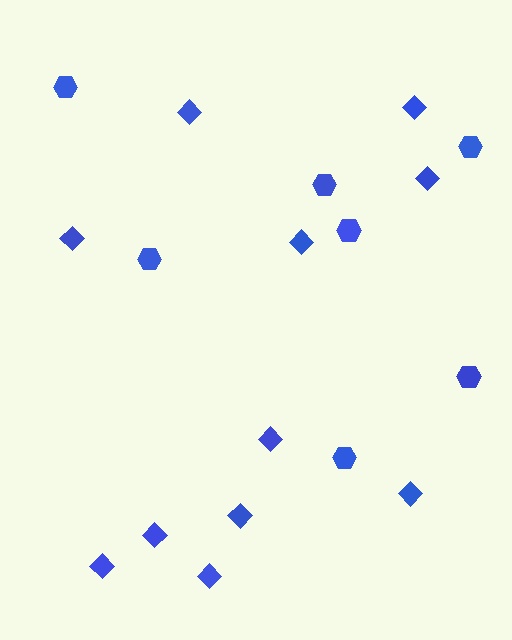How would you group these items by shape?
There are 2 groups: one group of diamonds (11) and one group of hexagons (7).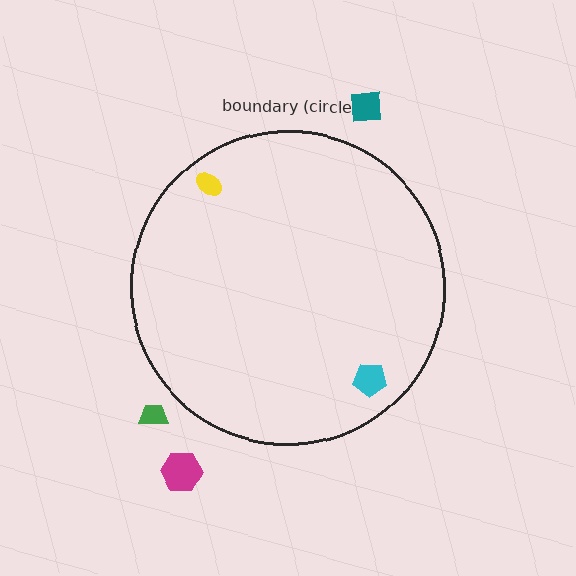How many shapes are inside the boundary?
2 inside, 3 outside.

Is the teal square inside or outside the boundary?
Outside.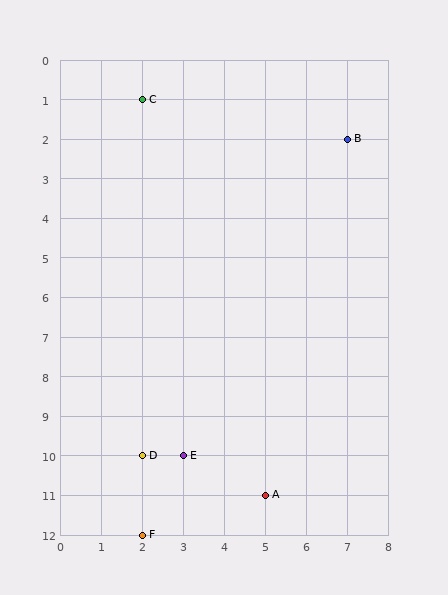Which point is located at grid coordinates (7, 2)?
Point B is at (7, 2).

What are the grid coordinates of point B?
Point B is at grid coordinates (7, 2).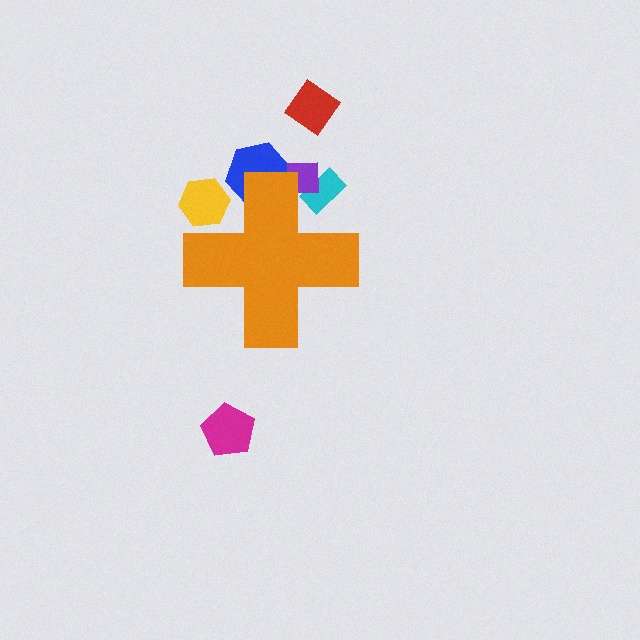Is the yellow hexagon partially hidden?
Yes, the yellow hexagon is partially hidden behind the orange cross.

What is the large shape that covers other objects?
An orange cross.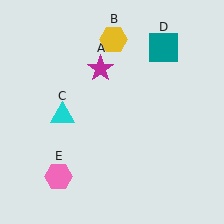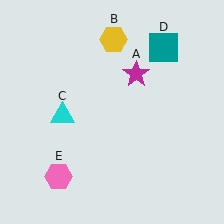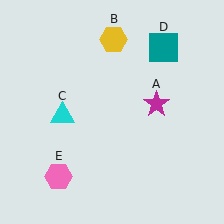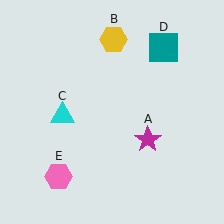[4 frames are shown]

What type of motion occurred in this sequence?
The magenta star (object A) rotated clockwise around the center of the scene.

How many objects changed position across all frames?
1 object changed position: magenta star (object A).